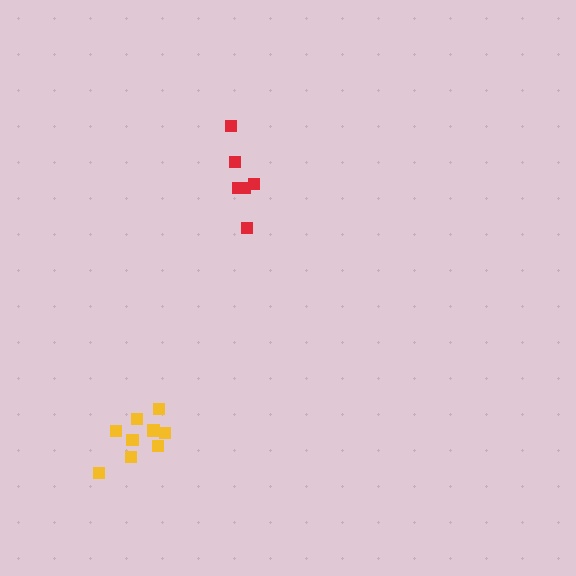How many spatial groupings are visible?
There are 2 spatial groupings.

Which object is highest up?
The red cluster is topmost.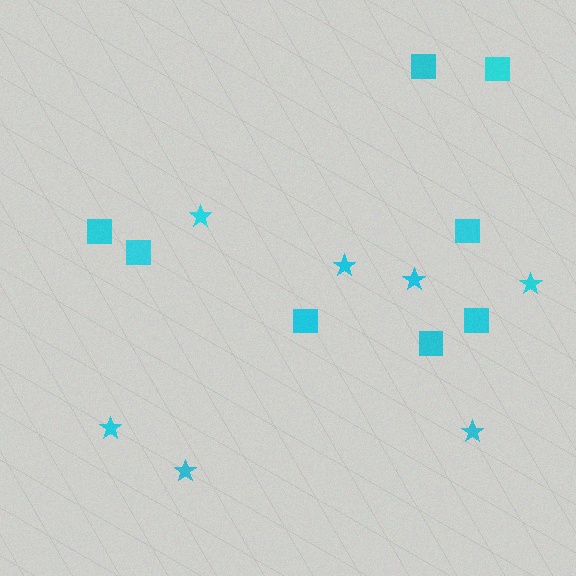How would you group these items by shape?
There are 2 groups: one group of stars (7) and one group of squares (8).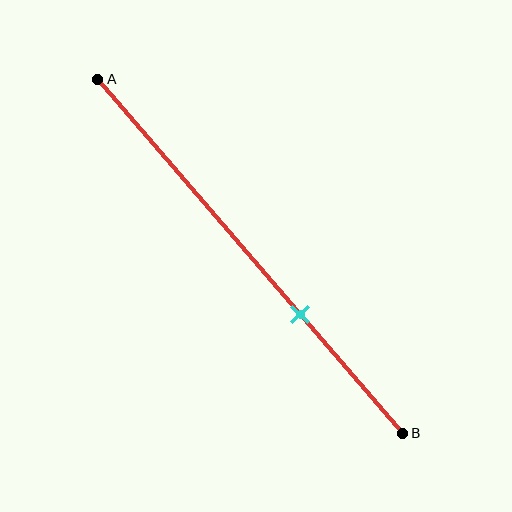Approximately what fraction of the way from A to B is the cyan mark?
The cyan mark is approximately 65% of the way from A to B.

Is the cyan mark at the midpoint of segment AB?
No, the mark is at about 65% from A, not at the 50% midpoint.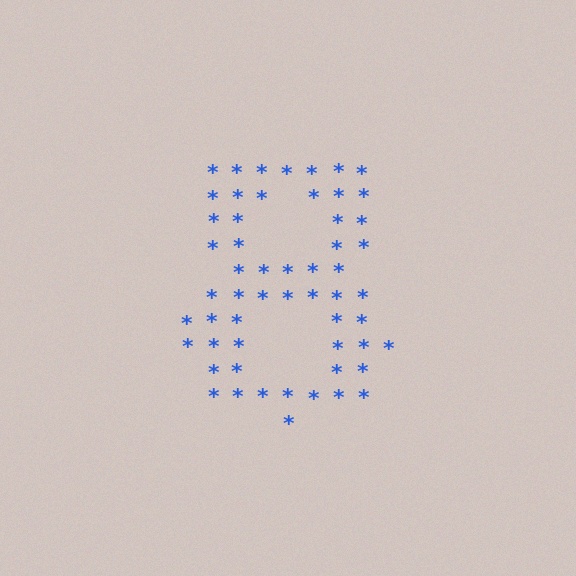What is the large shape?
The large shape is the digit 8.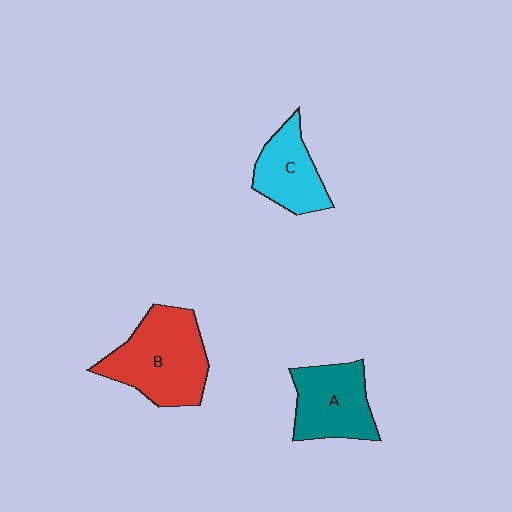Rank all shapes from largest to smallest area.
From largest to smallest: B (red), A (teal), C (cyan).